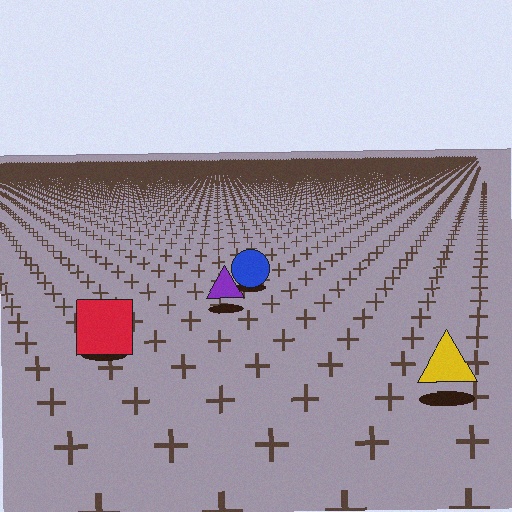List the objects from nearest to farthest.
From nearest to farthest: the yellow triangle, the red square, the purple triangle, the blue circle.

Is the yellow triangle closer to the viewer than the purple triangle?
Yes. The yellow triangle is closer — you can tell from the texture gradient: the ground texture is coarser near it.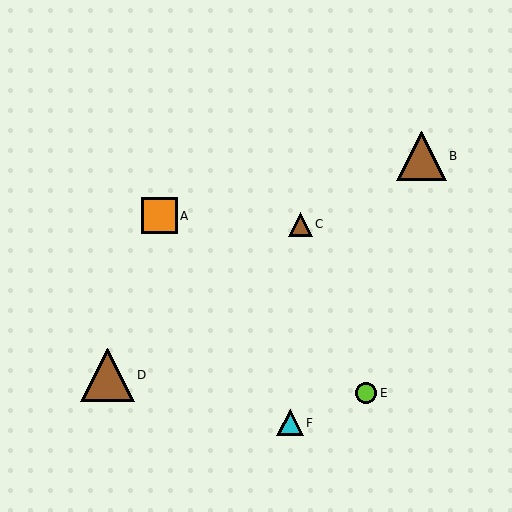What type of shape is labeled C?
Shape C is a brown triangle.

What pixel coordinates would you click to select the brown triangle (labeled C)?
Click at (300, 224) to select the brown triangle C.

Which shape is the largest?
The brown triangle (labeled D) is the largest.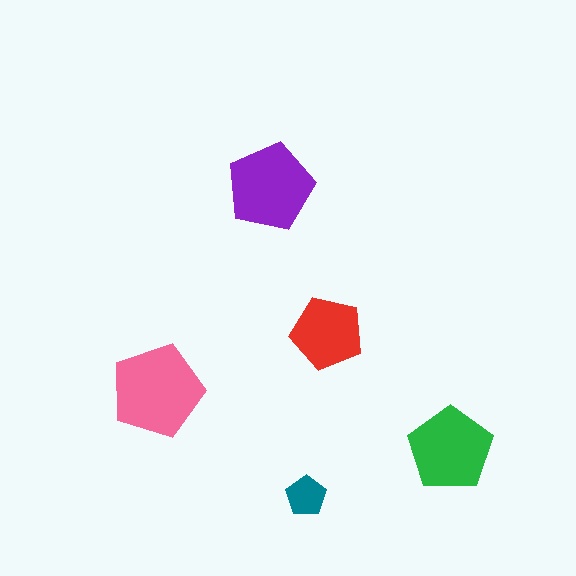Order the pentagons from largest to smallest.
the pink one, the purple one, the green one, the red one, the teal one.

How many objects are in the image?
There are 5 objects in the image.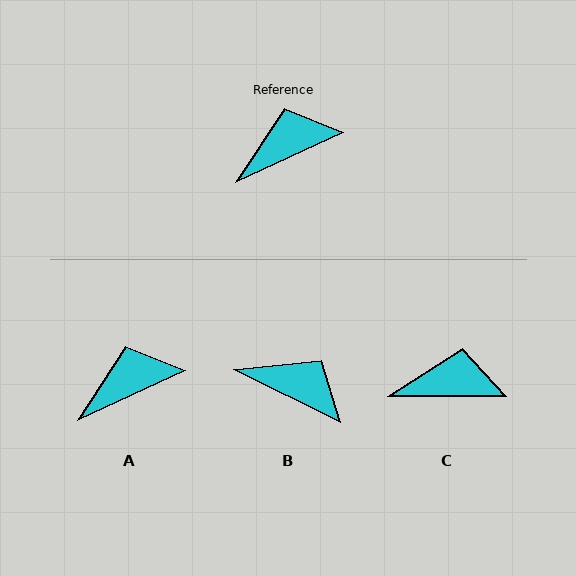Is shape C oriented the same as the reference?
No, it is off by about 25 degrees.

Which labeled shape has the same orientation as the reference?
A.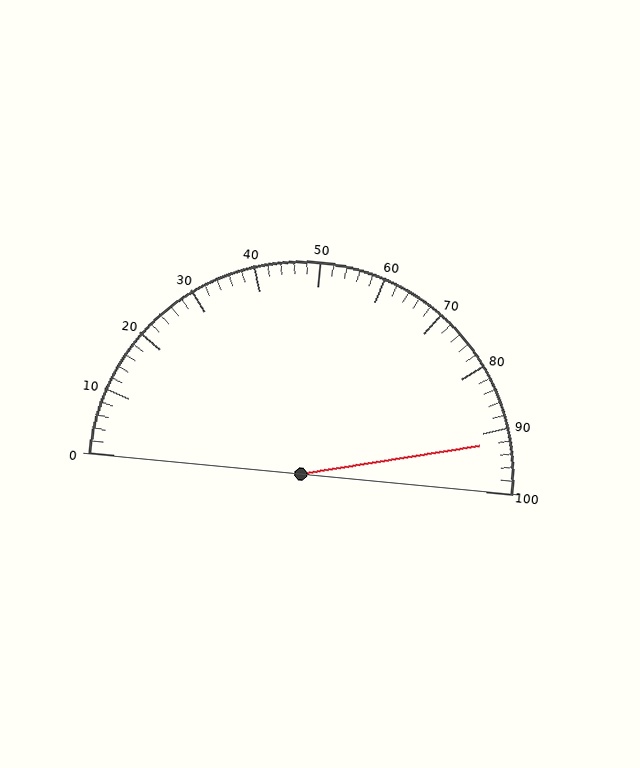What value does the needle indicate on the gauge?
The needle indicates approximately 92.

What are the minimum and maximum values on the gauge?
The gauge ranges from 0 to 100.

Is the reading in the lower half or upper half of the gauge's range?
The reading is in the upper half of the range (0 to 100).